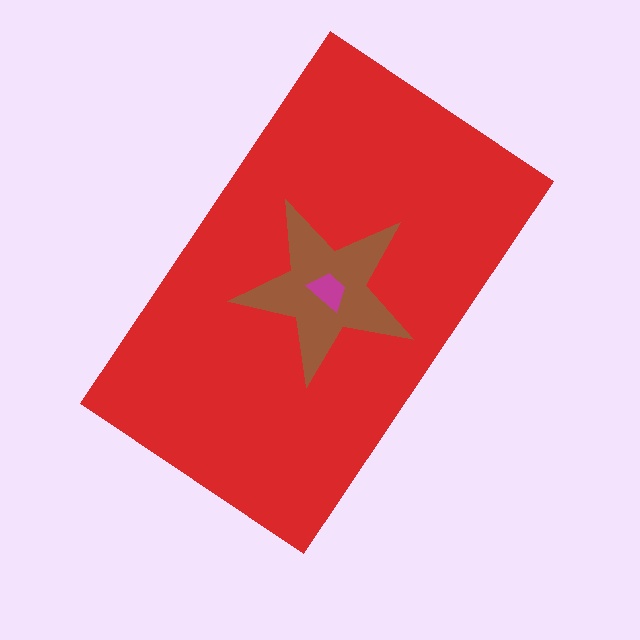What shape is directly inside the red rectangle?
The brown star.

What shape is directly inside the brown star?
The magenta trapezoid.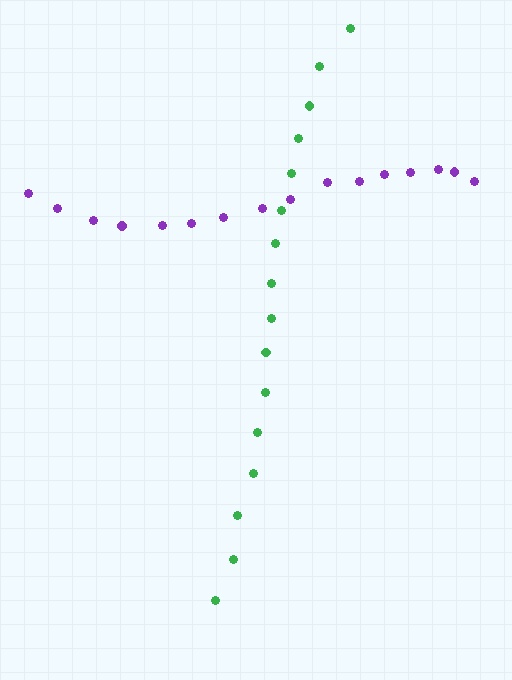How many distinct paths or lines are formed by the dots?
There are 2 distinct paths.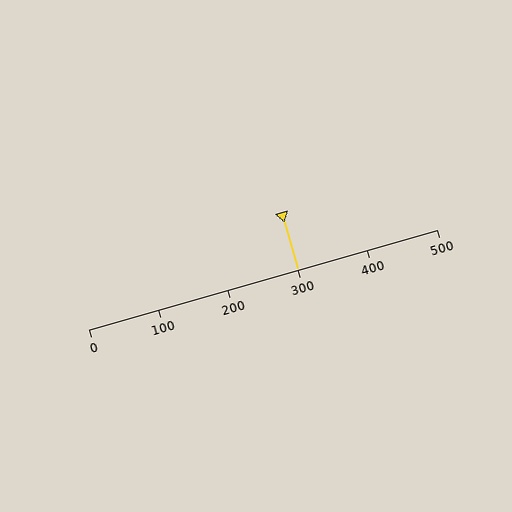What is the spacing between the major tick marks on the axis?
The major ticks are spaced 100 apart.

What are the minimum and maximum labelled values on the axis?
The axis runs from 0 to 500.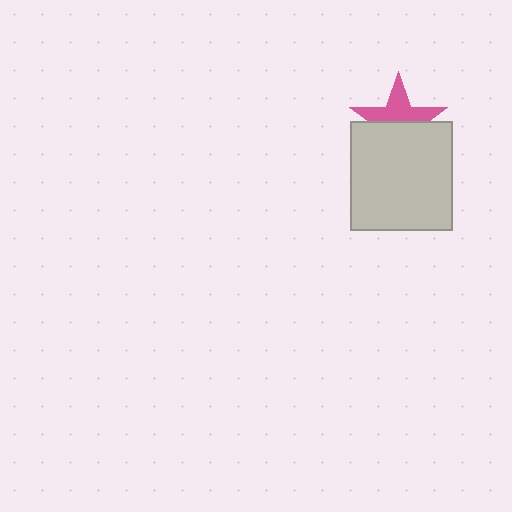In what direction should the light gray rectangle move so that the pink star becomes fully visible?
The light gray rectangle should move down. That is the shortest direction to clear the overlap and leave the pink star fully visible.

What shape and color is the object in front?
The object in front is a light gray rectangle.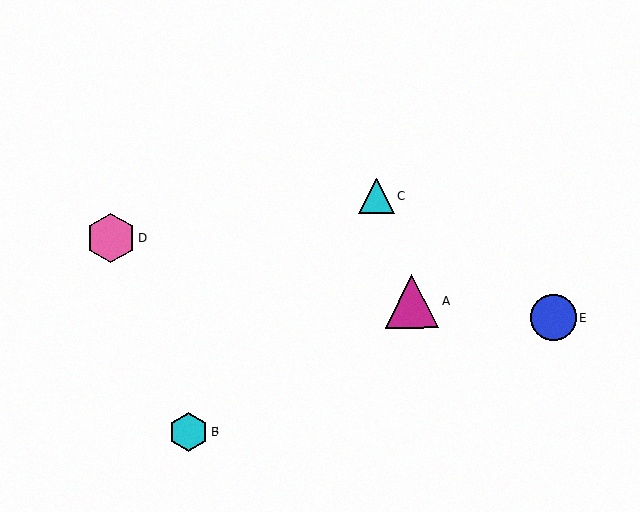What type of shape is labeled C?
Shape C is a cyan triangle.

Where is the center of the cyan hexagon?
The center of the cyan hexagon is at (189, 432).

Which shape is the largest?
The magenta triangle (labeled A) is the largest.